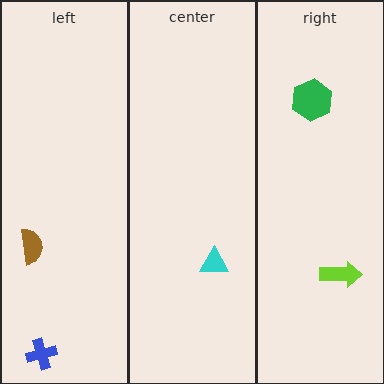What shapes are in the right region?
The lime arrow, the green hexagon.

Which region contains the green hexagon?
The right region.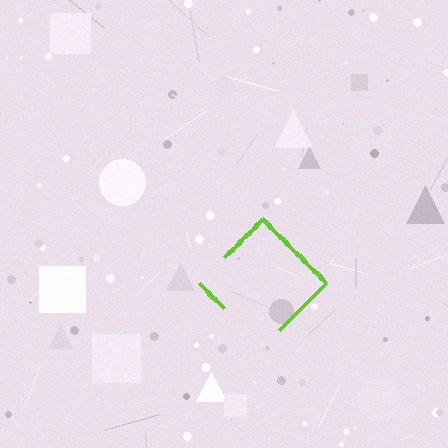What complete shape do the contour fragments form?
The contour fragments form a diamond.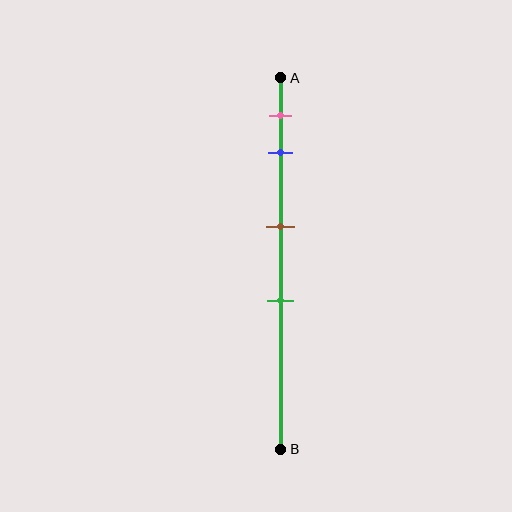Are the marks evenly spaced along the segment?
No, the marks are not evenly spaced.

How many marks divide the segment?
There are 4 marks dividing the segment.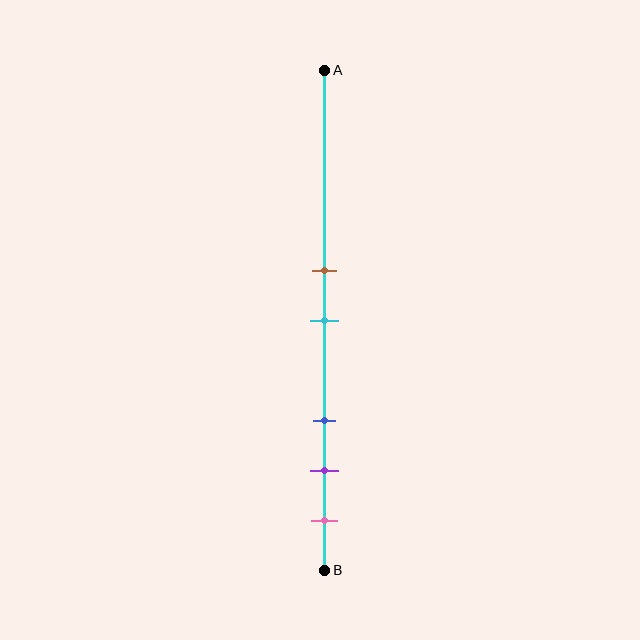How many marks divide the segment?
There are 5 marks dividing the segment.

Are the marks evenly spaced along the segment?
No, the marks are not evenly spaced.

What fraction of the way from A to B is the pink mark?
The pink mark is approximately 90% (0.9) of the way from A to B.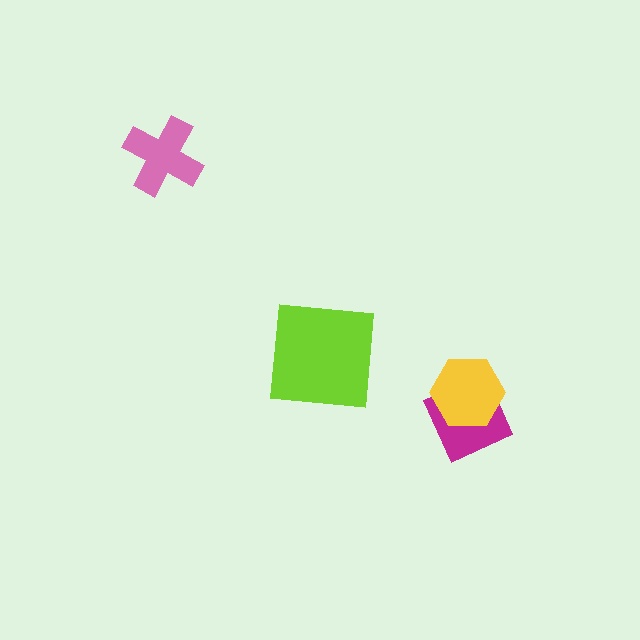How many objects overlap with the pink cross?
0 objects overlap with the pink cross.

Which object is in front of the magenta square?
The yellow hexagon is in front of the magenta square.